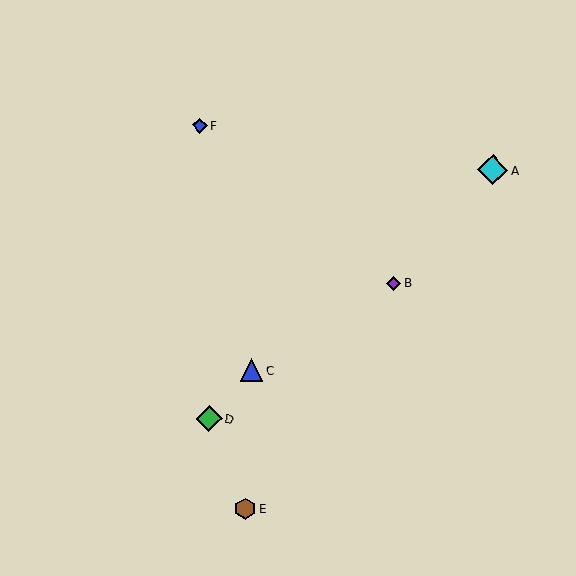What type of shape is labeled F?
Shape F is a blue diamond.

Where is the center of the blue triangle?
The center of the blue triangle is at (251, 370).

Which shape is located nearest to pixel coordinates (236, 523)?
The brown hexagon (labeled E) at (245, 509) is nearest to that location.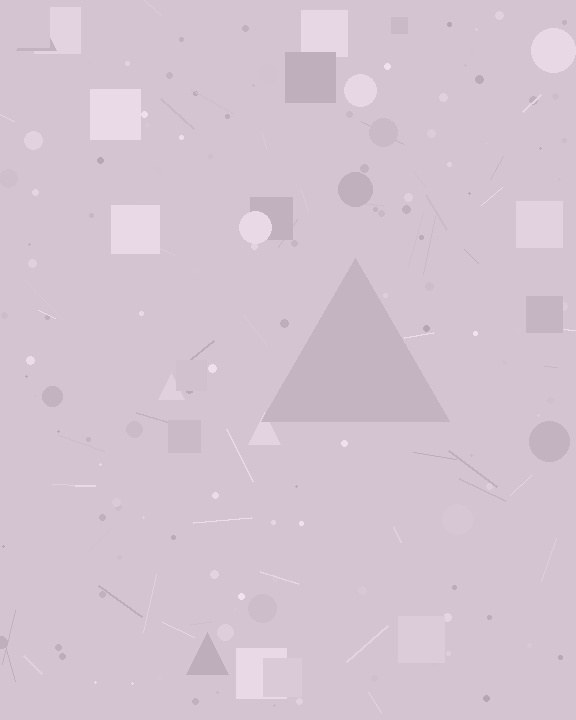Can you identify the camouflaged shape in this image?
The camouflaged shape is a triangle.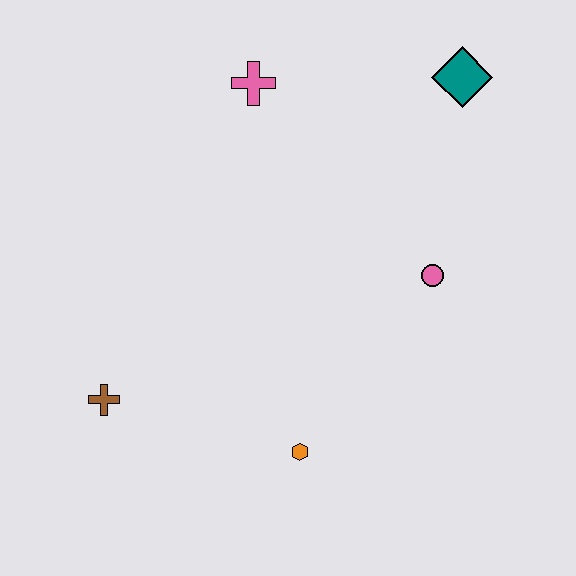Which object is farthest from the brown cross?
The teal diamond is farthest from the brown cross.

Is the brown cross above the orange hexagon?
Yes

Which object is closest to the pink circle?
The teal diamond is closest to the pink circle.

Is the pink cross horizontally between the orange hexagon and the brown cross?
Yes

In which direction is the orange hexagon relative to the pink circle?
The orange hexagon is below the pink circle.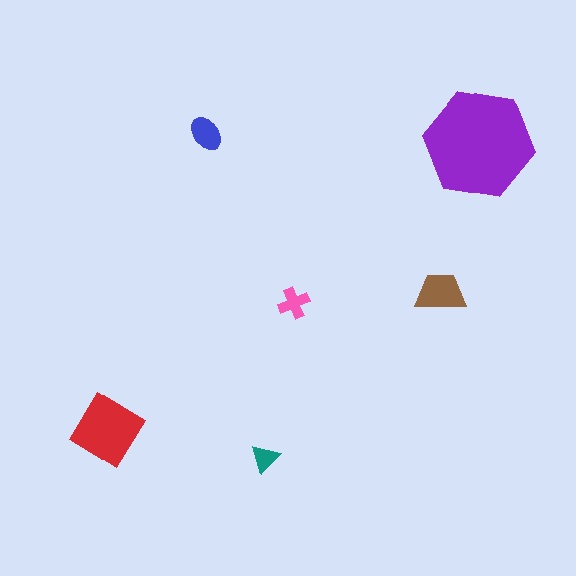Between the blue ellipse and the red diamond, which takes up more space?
The red diamond.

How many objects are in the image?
There are 6 objects in the image.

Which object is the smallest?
The teal triangle.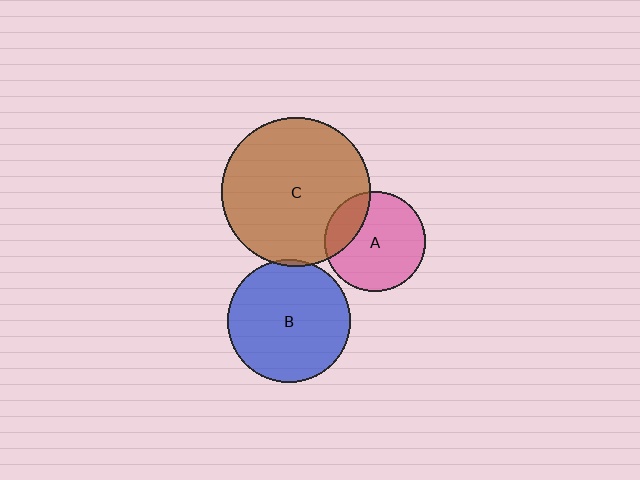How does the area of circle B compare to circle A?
Approximately 1.5 times.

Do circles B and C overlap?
Yes.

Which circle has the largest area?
Circle C (brown).